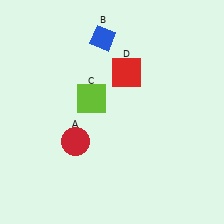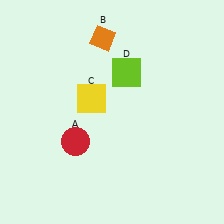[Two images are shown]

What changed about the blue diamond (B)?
In Image 1, B is blue. In Image 2, it changed to orange.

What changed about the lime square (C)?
In Image 1, C is lime. In Image 2, it changed to yellow.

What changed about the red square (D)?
In Image 1, D is red. In Image 2, it changed to lime.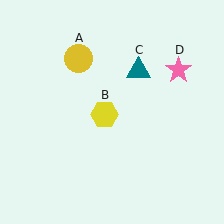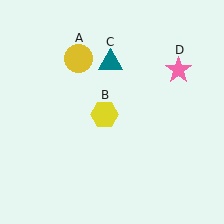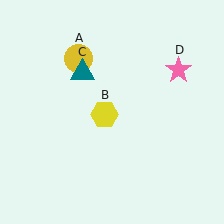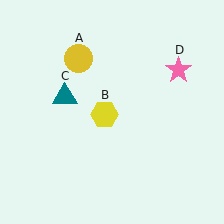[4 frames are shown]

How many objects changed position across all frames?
1 object changed position: teal triangle (object C).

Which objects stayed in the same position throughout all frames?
Yellow circle (object A) and yellow hexagon (object B) and pink star (object D) remained stationary.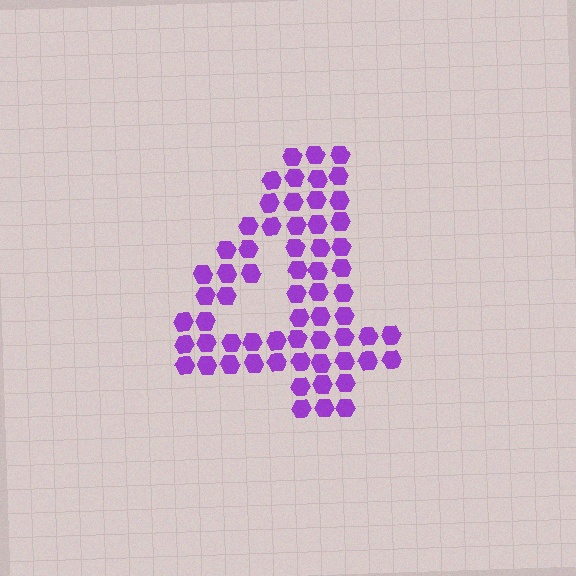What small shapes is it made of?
It is made of small hexagons.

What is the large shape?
The large shape is the digit 4.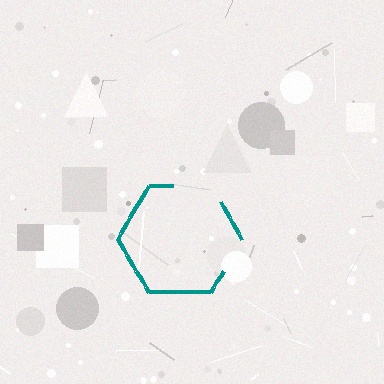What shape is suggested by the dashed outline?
The dashed outline suggests a hexagon.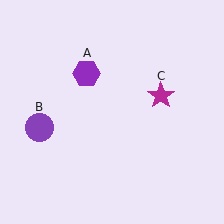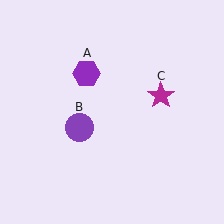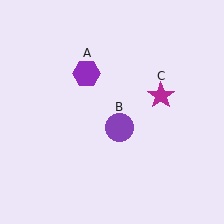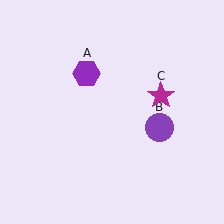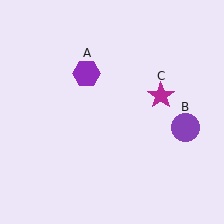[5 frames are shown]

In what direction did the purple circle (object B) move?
The purple circle (object B) moved right.